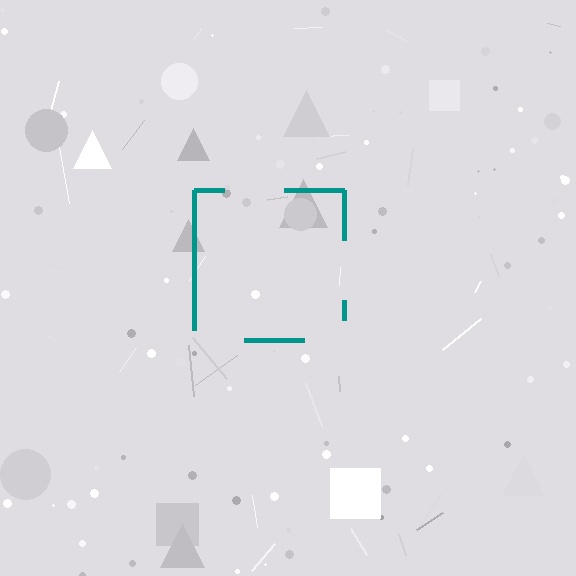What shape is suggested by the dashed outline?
The dashed outline suggests a square.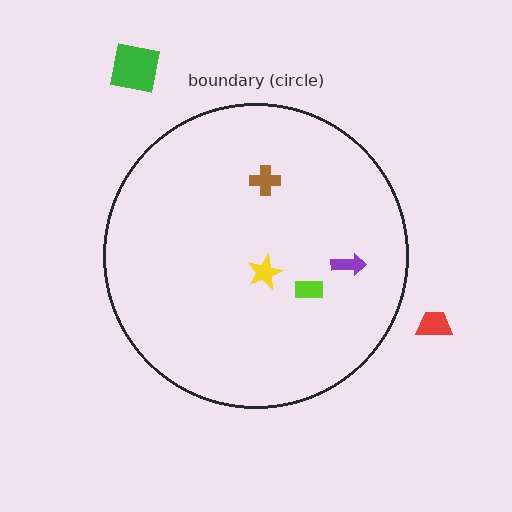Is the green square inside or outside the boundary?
Outside.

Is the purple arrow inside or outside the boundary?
Inside.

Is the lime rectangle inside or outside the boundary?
Inside.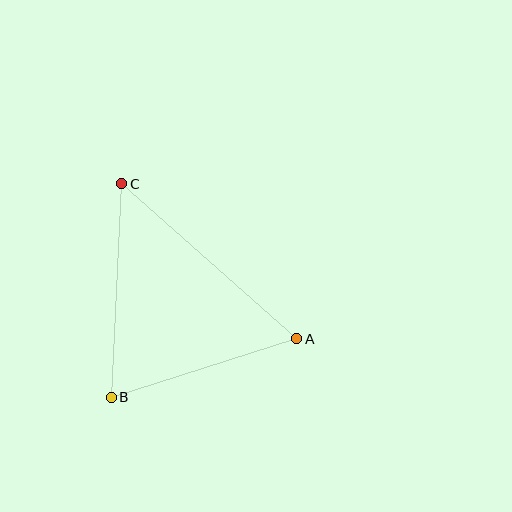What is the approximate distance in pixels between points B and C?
The distance between B and C is approximately 214 pixels.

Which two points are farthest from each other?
Points A and C are farthest from each other.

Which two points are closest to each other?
Points A and B are closest to each other.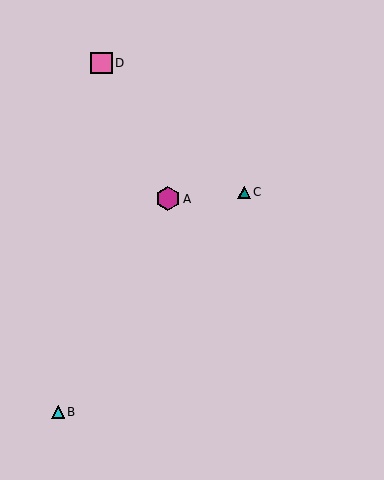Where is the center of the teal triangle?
The center of the teal triangle is at (244, 192).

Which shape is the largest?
The magenta hexagon (labeled A) is the largest.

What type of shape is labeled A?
Shape A is a magenta hexagon.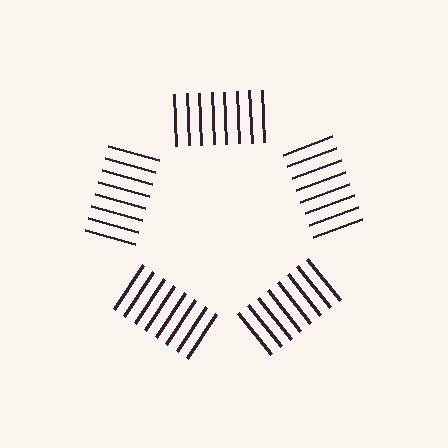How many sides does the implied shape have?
5 sides — the line-ends trace a pentagon.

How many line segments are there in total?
40 — 8 along each of the 5 edges.